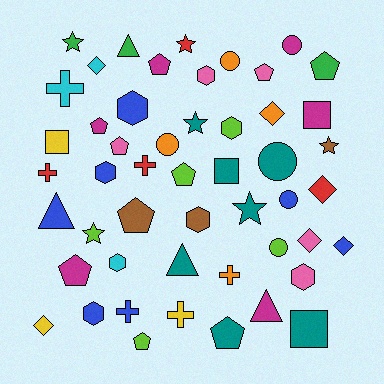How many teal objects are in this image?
There are 7 teal objects.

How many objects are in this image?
There are 50 objects.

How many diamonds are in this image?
There are 6 diamonds.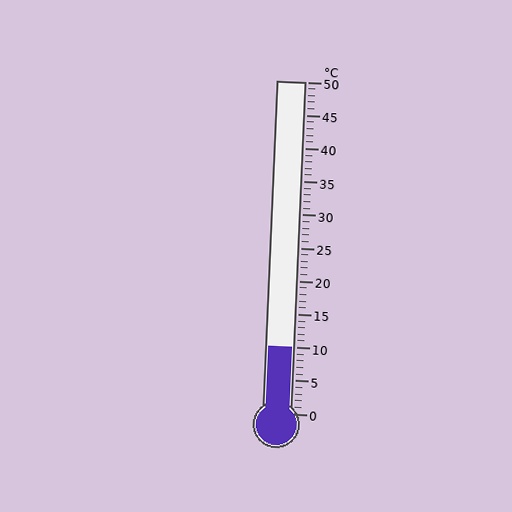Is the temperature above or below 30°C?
The temperature is below 30°C.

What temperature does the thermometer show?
The thermometer shows approximately 10°C.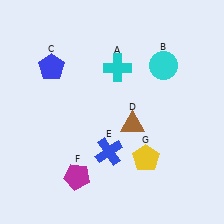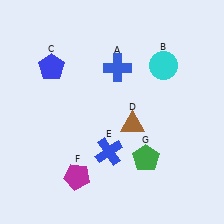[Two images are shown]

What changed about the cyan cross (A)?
In Image 1, A is cyan. In Image 2, it changed to blue.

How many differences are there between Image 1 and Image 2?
There are 2 differences between the two images.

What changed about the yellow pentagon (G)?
In Image 1, G is yellow. In Image 2, it changed to green.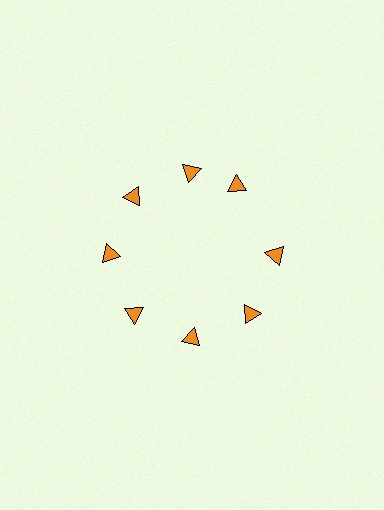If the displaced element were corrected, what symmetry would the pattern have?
It would have 8-fold rotational symmetry — the pattern would map onto itself every 45 degrees.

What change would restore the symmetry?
The symmetry would be restored by rotating it back into even spacing with its neighbors so that all 8 triangles sit at equal angles and equal distance from the center.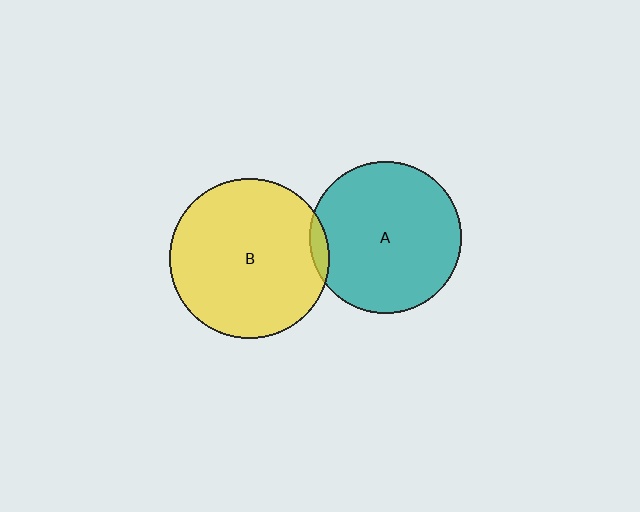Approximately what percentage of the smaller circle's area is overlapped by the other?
Approximately 5%.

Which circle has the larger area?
Circle B (yellow).